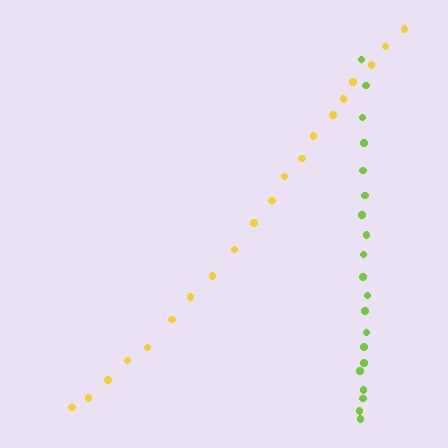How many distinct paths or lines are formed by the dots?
There are 2 distinct paths.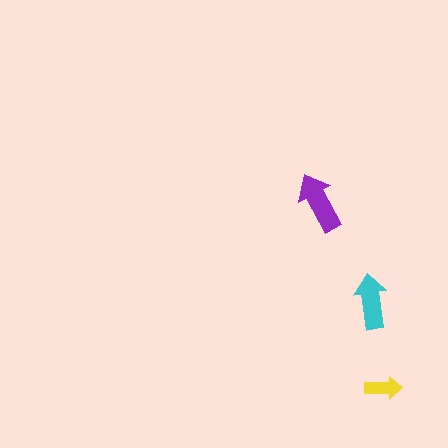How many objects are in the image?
There are 3 objects in the image.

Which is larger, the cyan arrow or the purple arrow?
The purple one.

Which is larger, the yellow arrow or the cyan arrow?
The cyan one.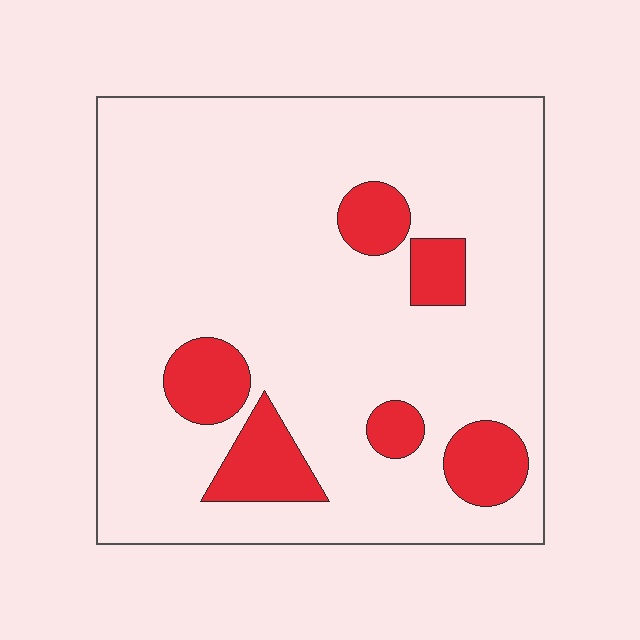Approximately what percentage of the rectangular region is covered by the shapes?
Approximately 15%.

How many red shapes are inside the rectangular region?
6.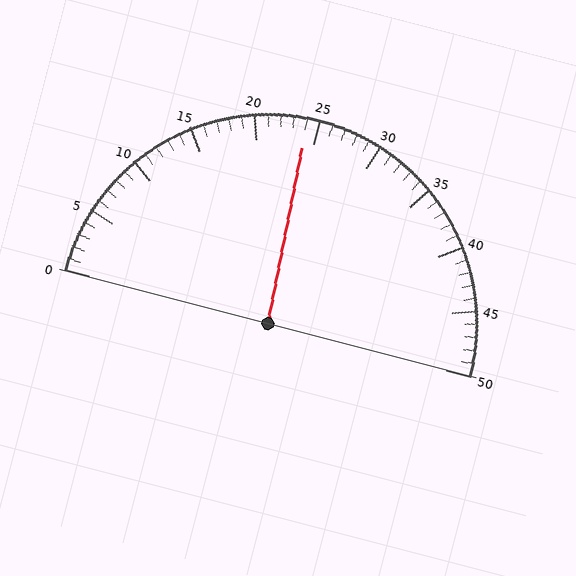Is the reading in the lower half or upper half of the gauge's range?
The reading is in the lower half of the range (0 to 50).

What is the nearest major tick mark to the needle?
The nearest major tick mark is 25.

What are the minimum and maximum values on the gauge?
The gauge ranges from 0 to 50.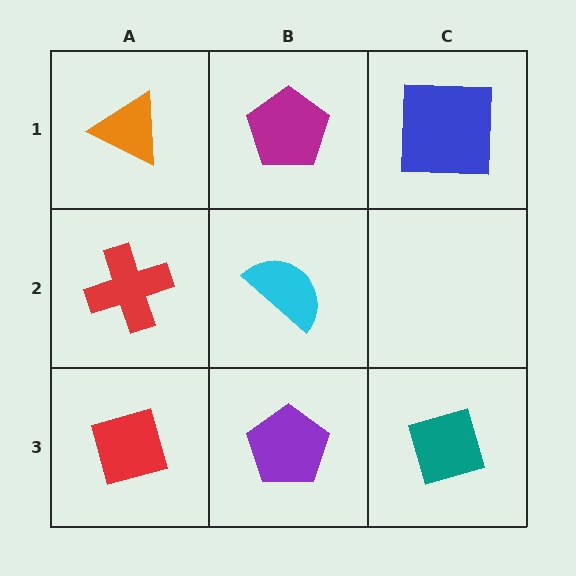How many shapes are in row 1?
3 shapes.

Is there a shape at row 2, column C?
No, that cell is empty.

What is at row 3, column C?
A teal diamond.